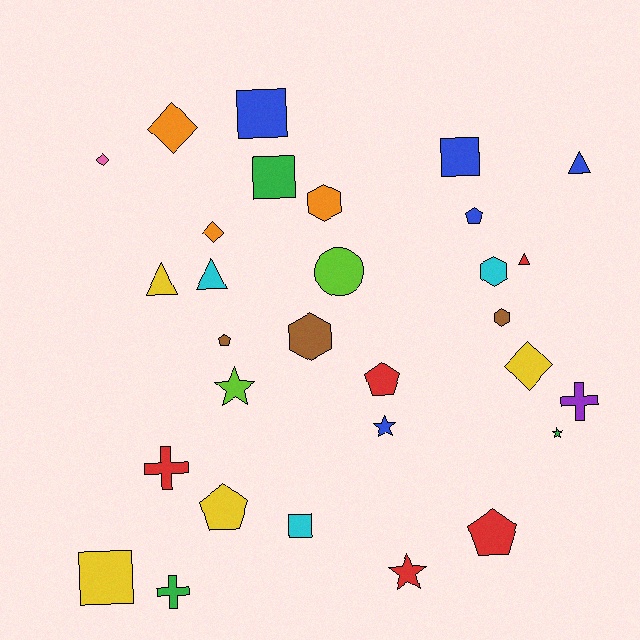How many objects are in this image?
There are 30 objects.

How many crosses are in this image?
There are 3 crosses.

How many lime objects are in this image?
There are 2 lime objects.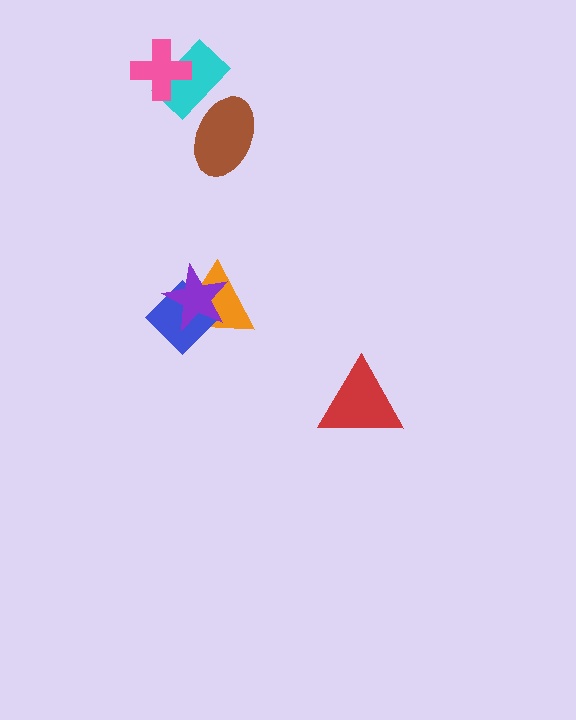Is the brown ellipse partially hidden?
Yes, it is partially covered by another shape.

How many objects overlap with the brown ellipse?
1 object overlaps with the brown ellipse.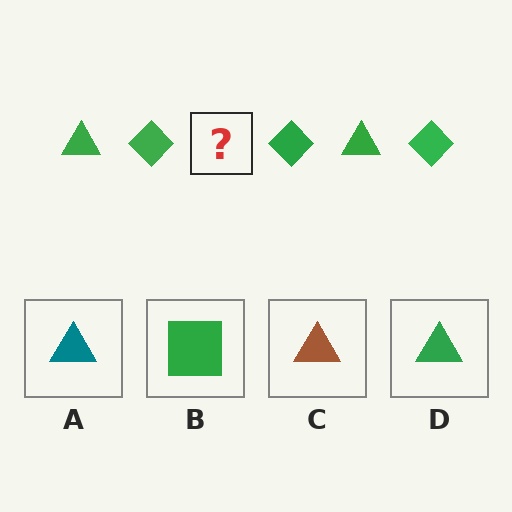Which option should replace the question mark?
Option D.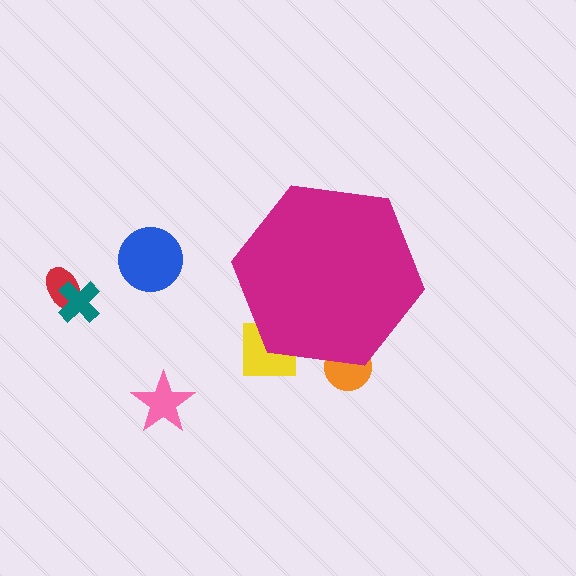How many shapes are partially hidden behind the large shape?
2 shapes are partially hidden.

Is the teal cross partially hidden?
No, the teal cross is fully visible.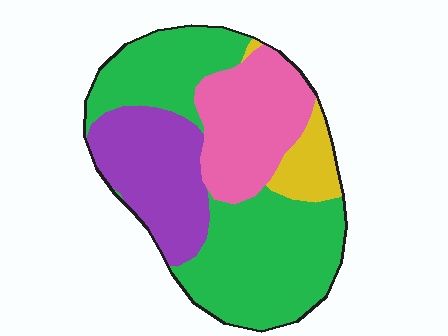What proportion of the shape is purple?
Purple takes up about one quarter (1/4) of the shape.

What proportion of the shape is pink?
Pink covers roughly 20% of the shape.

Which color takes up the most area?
Green, at roughly 45%.